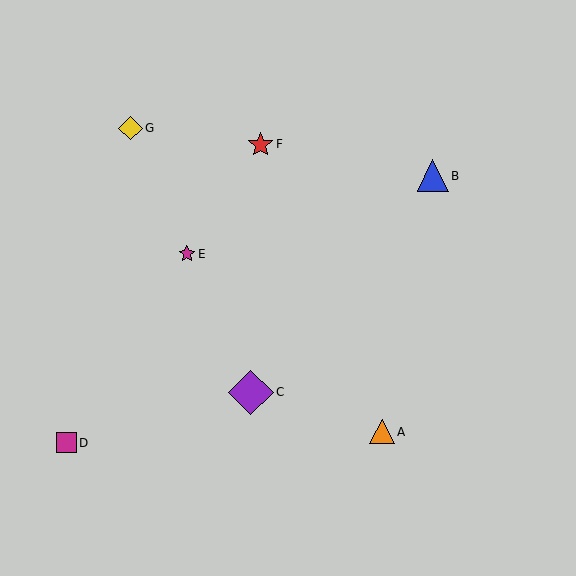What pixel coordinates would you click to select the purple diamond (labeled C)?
Click at (251, 392) to select the purple diamond C.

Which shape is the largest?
The purple diamond (labeled C) is the largest.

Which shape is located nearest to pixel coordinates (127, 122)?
The yellow diamond (labeled G) at (131, 128) is nearest to that location.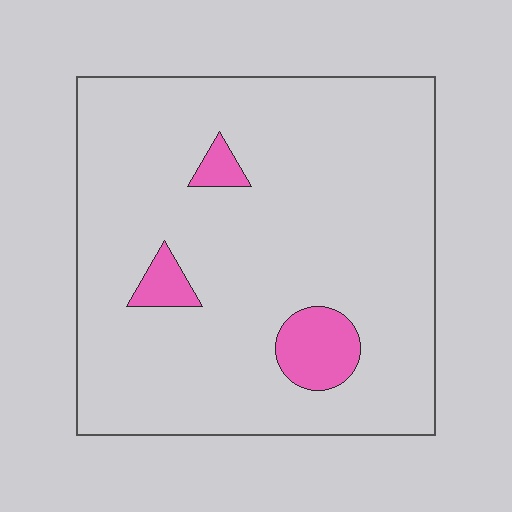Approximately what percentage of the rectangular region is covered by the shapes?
Approximately 10%.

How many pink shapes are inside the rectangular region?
3.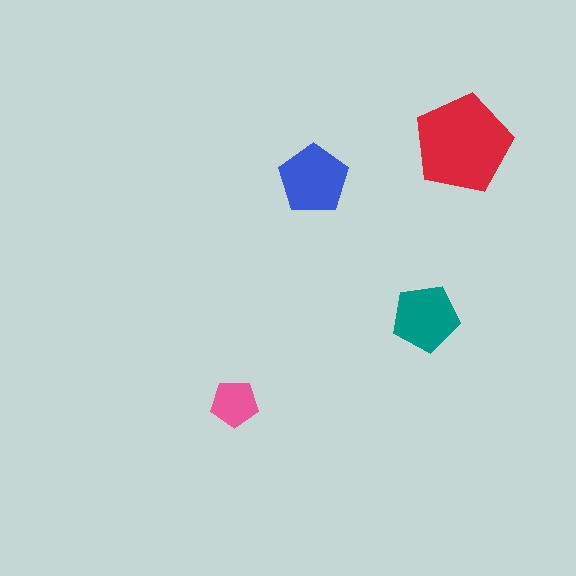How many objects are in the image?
There are 4 objects in the image.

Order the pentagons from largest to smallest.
the red one, the blue one, the teal one, the pink one.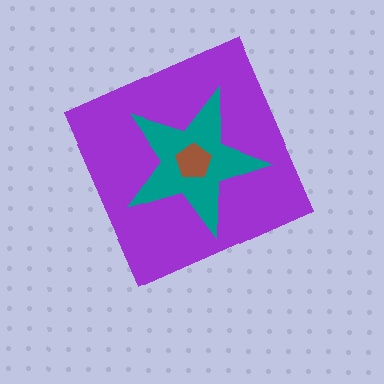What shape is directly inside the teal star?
The brown pentagon.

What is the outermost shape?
The purple diamond.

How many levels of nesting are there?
3.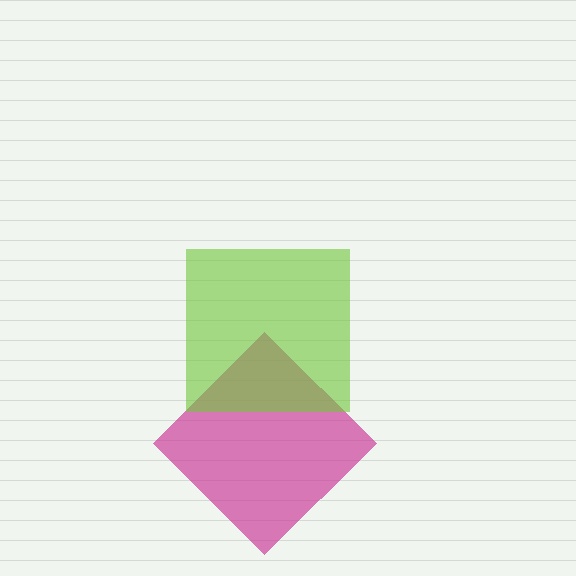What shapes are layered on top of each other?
The layered shapes are: a magenta diamond, a lime square.